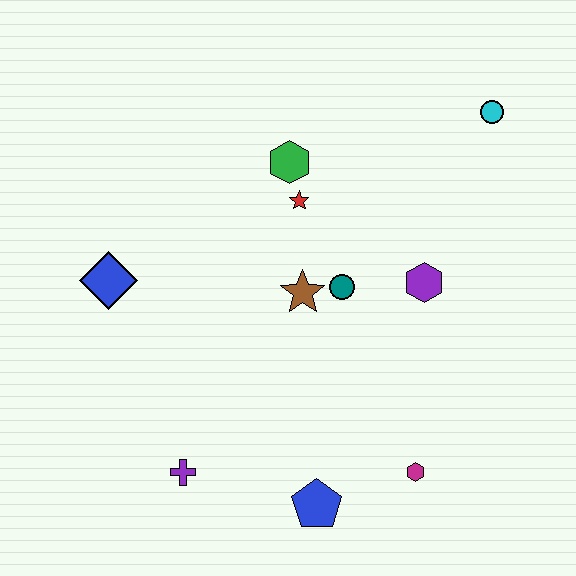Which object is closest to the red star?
The green hexagon is closest to the red star.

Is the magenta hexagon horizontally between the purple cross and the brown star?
No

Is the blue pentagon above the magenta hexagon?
No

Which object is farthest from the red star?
The blue pentagon is farthest from the red star.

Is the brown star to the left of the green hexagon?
No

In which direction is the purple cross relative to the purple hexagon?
The purple cross is to the left of the purple hexagon.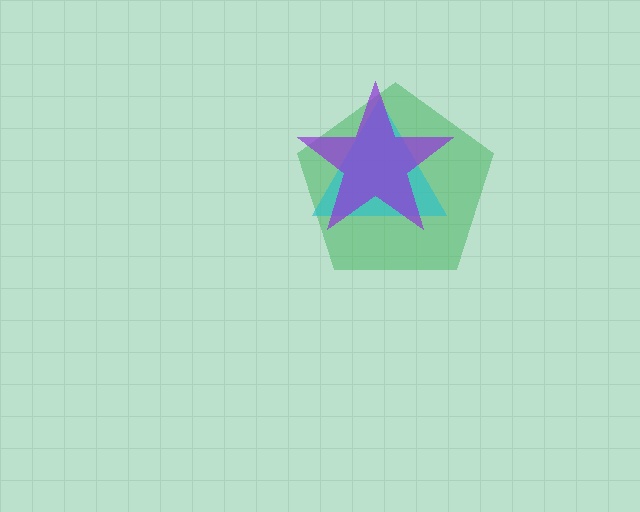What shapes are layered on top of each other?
The layered shapes are: a green pentagon, a cyan triangle, a purple star.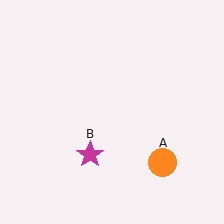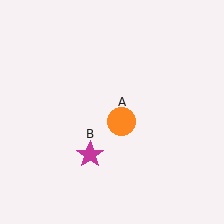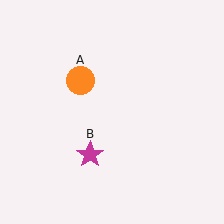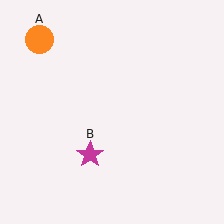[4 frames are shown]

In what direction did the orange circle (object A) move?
The orange circle (object A) moved up and to the left.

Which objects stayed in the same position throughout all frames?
Magenta star (object B) remained stationary.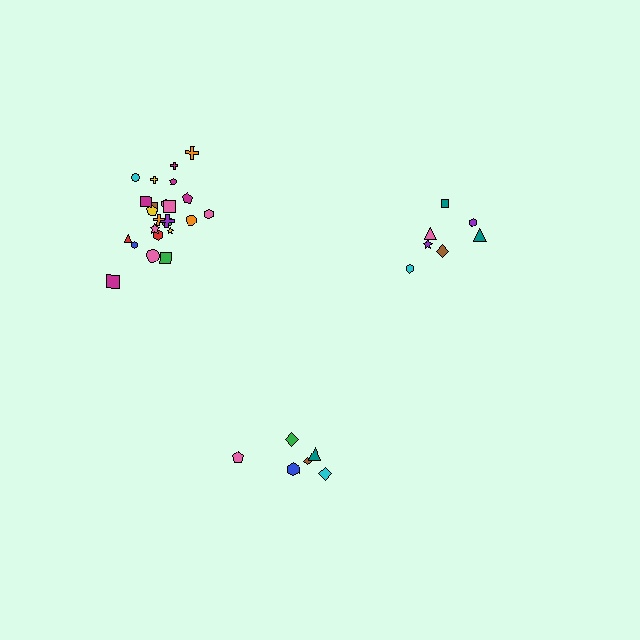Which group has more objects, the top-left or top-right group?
The top-left group.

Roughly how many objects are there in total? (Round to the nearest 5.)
Roughly 40 objects in total.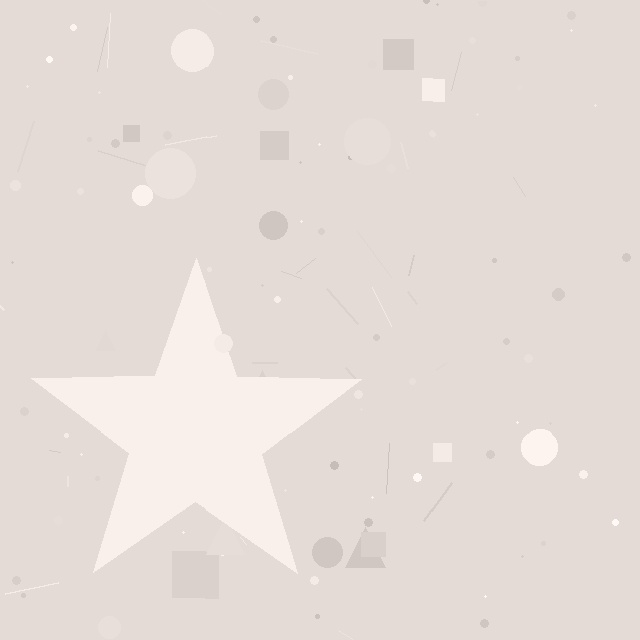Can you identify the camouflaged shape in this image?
The camouflaged shape is a star.